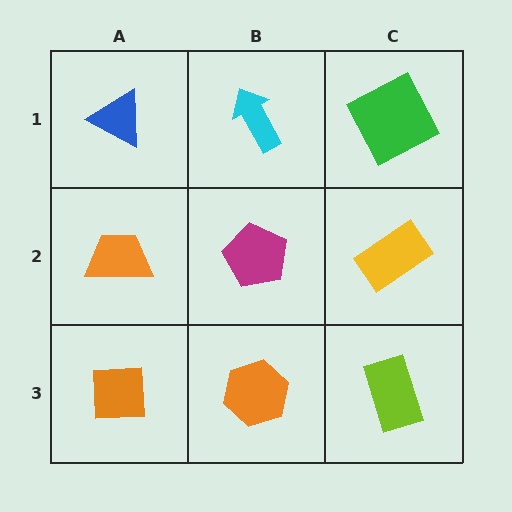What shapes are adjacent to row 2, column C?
A green square (row 1, column C), a lime rectangle (row 3, column C), a magenta pentagon (row 2, column B).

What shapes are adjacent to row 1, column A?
An orange trapezoid (row 2, column A), a cyan arrow (row 1, column B).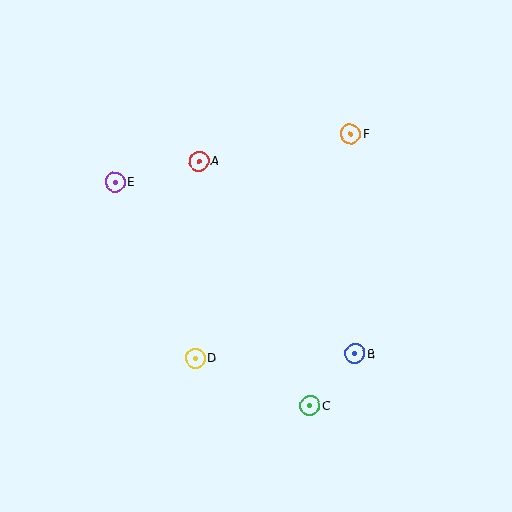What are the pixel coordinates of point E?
Point E is at (115, 182).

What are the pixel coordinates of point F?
Point F is at (350, 134).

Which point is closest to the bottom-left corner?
Point D is closest to the bottom-left corner.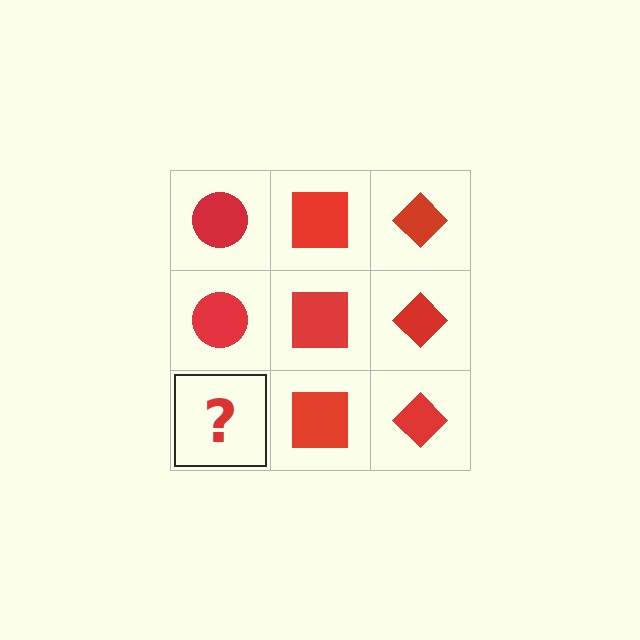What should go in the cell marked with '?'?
The missing cell should contain a red circle.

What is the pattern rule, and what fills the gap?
The rule is that each column has a consistent shape. The gap should be filled with a red circle.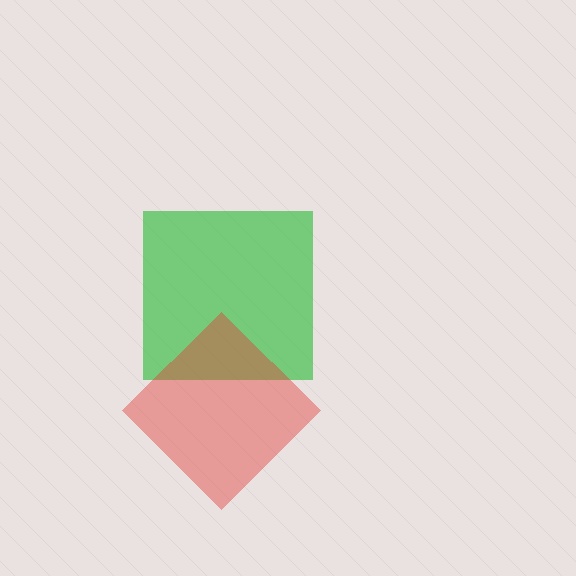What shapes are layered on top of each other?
The layered shapes are: a green square, a red diamond.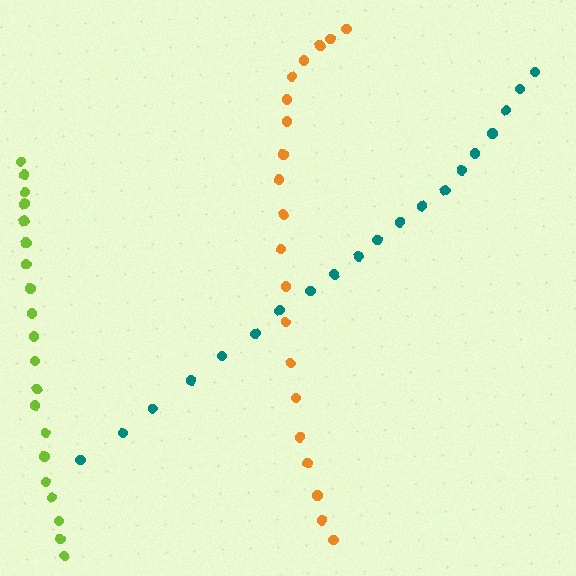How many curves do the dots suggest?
There are 3 distinct paths.